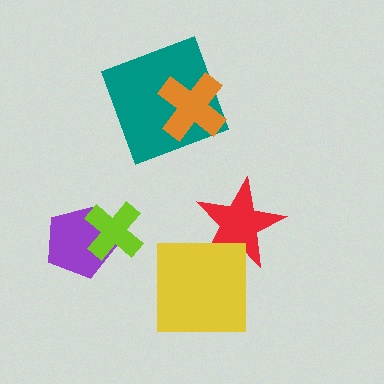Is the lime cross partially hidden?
No, no other shape covers it.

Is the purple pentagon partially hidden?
Yes, it is partially covered by another shape.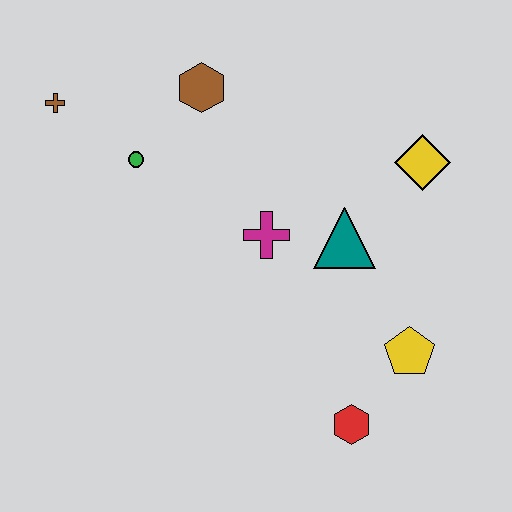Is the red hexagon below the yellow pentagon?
Yes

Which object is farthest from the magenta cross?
The brown cross is farthest from the magenta cross.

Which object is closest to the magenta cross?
The teal triangle is closest to the magenta cross.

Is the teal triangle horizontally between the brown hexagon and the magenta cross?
No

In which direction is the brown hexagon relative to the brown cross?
The brown hexagon is to the right of the brown cross.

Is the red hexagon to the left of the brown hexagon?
No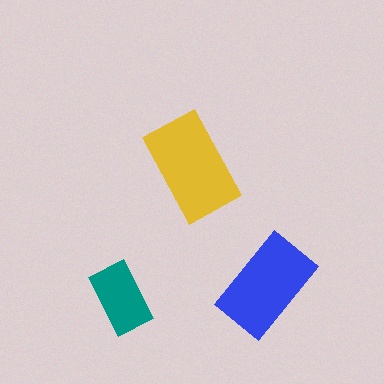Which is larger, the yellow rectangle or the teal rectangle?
The yellow one.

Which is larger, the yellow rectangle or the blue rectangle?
The yellow one.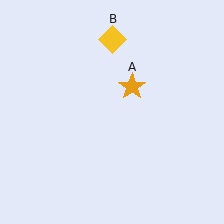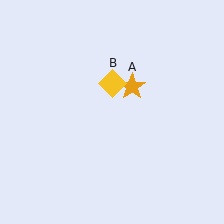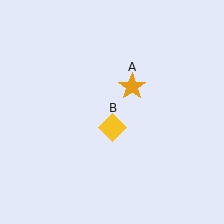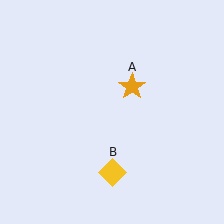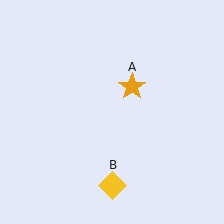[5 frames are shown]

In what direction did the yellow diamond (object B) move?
The yellow diamond (object B) moved down.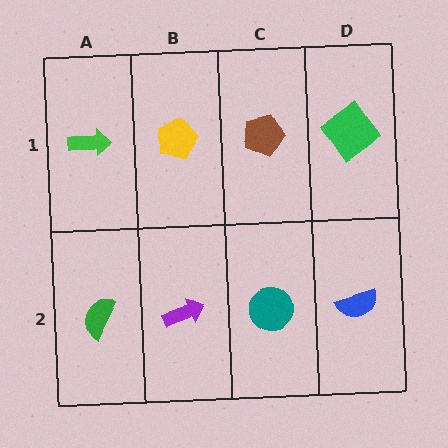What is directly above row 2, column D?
A green diamond.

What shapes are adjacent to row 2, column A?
A green arrow (row 1, column A), a purple arrow (row 2, column B).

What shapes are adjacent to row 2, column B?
A yellow pentagon (row 1, column B), a green semicircle (row 2, column A), a teal circle (row 2, column C).